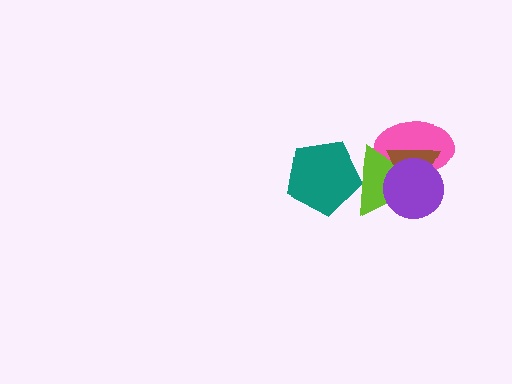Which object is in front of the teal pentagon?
The lime triangle is in front of the teal pentagon.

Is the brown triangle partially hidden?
Yes, it is partially covered by another shape.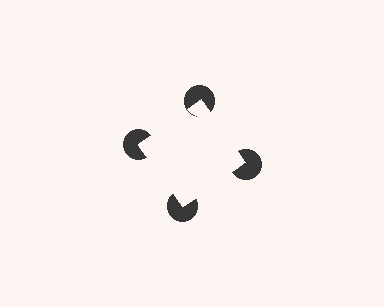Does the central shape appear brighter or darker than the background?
It typically appears slightly brighter than the background, even though no actual brightness change is drawn.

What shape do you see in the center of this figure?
An illusory square — its edges are inferred from the aligned wedge cuts in the pac-man discs, not physically drawn.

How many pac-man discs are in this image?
There are 4 — one at each vertex of the illusory square.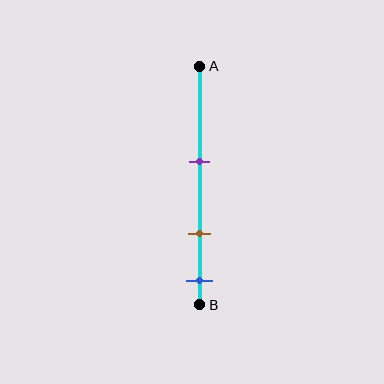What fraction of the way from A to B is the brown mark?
The brown mark is approximately 70% (0.7) of the way from A to B.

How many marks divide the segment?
There are 3 marks dividing the segment.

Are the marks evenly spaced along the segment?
Yes, the marks are approximately evenly spaced.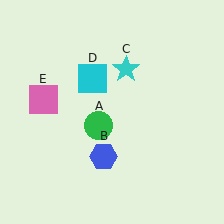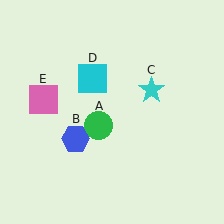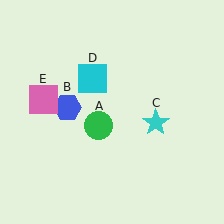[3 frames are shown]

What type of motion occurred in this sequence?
The blue hexagon (object B), cyan star (object C) rotated clockwise around the center of the scene.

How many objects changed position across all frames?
2 objects changed position: blue hexagon (object B), cyan star (object C).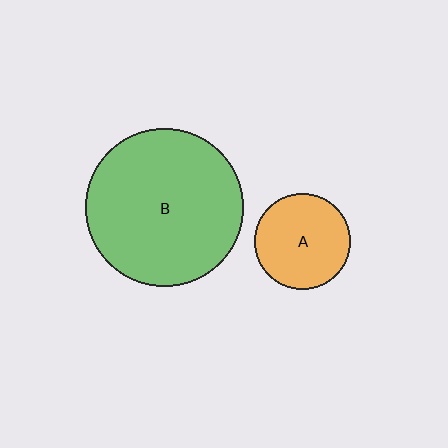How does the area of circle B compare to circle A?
Approximately 2.7 times.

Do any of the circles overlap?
No, none of the circles overlap.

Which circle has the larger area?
Circle B (green).